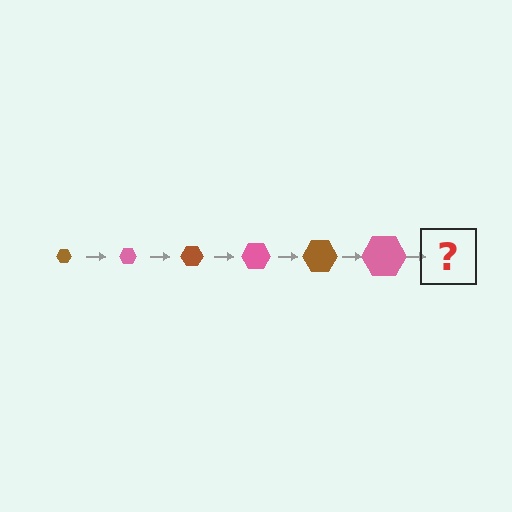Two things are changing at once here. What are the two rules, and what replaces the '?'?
The two rules are that the hexagon grows larger each step and the color cycles through brown and pink. The '?' should be a brown hexagon, larger than the previous one.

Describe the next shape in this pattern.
It should be a brown hexagon, larger than the previous one.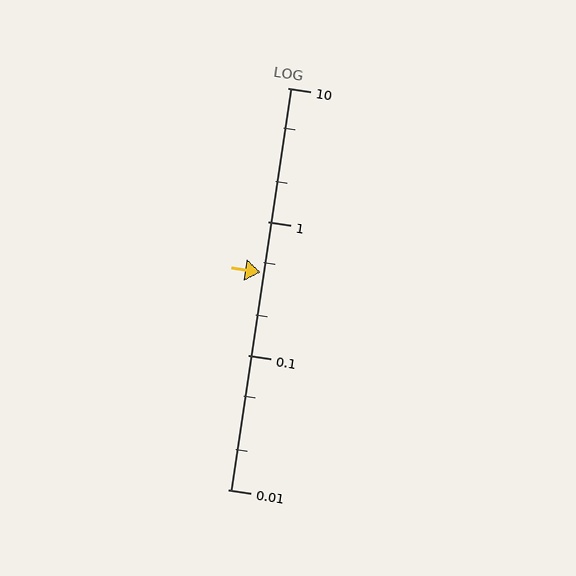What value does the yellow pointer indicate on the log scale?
The pointer indicates approximately 0.42.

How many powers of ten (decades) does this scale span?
The scale spans 3 decades, from 0.01 to 10.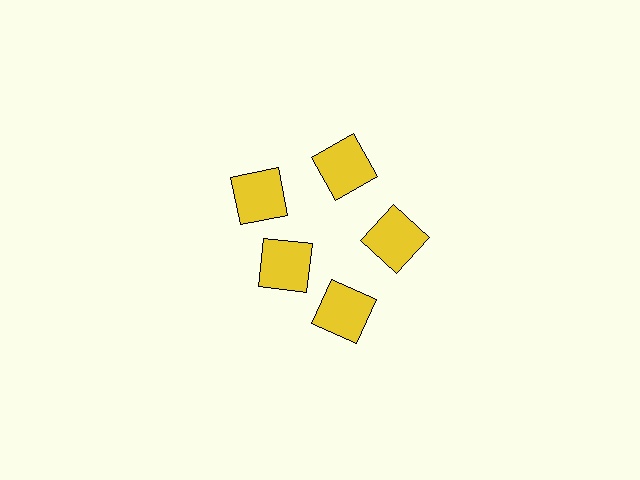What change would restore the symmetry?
The symmetry would be restored by moving it outward, back onto the ring so that all 5 squares sit at equal angles and equal distance from the center.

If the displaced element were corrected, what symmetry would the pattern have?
It would have 5-fold rotational symmetry — the pattern would map onto itself every 72 degrees.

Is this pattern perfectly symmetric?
No. The 5 yellow squares are arranged in a ring, but one element near the 8 o'clock position is pulled inward toward the center, breaking the 5-fold rotational symmetry.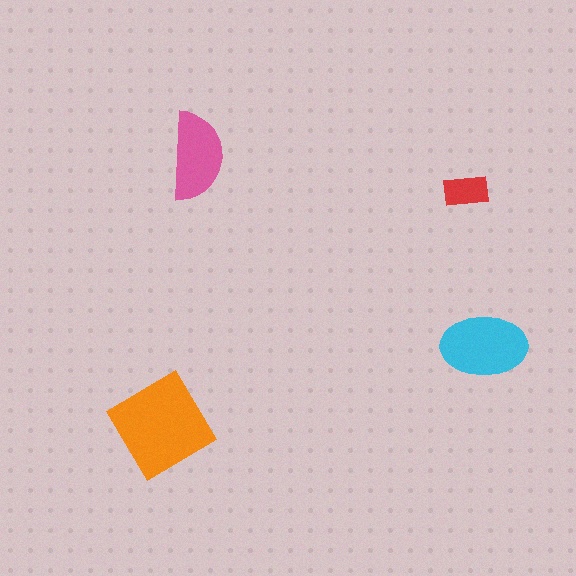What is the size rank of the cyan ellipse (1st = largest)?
2nd.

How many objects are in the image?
There are 4 objects in the image.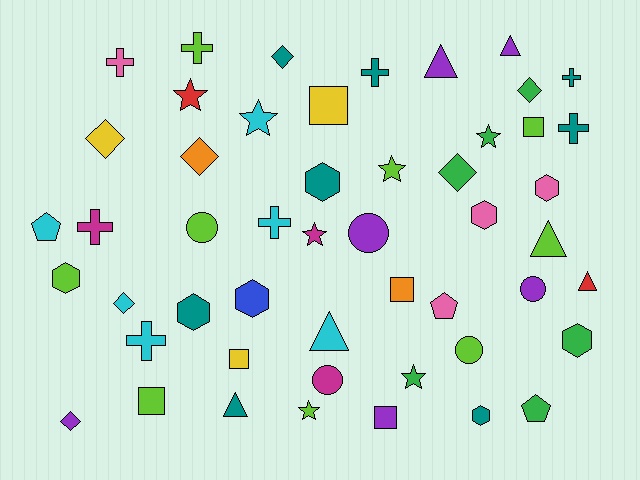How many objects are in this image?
There are 50 objects.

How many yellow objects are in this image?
There are 3 yellow objects.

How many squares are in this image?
There are 6 squares.